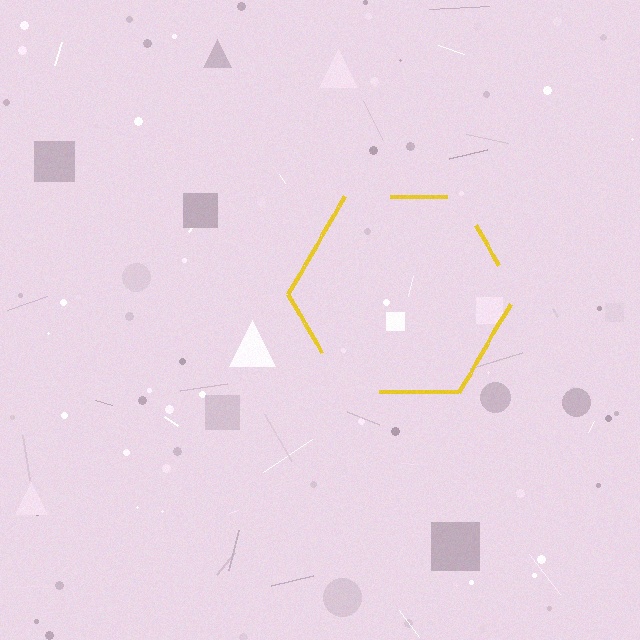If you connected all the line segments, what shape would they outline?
They would outline a hexagon.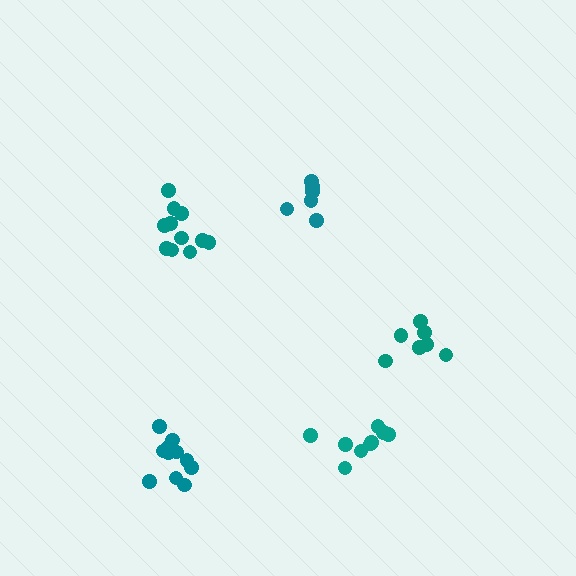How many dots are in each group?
Group 1: 7 dots, Group 2: 11 dots, Group 3: 9 dots, Group 4: 11 dots, Group 5: 7 dots (45 total).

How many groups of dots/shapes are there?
There are 5 groups.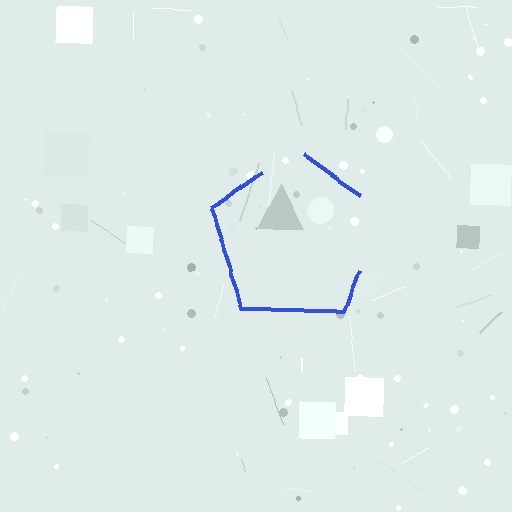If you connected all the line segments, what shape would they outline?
They would outline a pentagon.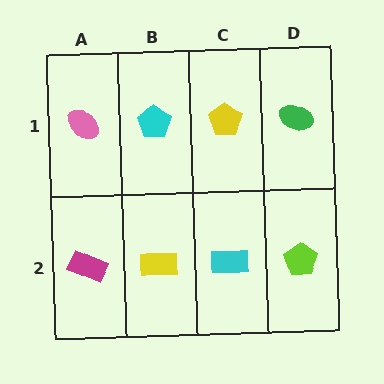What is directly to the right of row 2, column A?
A yellow rectangle.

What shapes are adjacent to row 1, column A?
A magenta rectangle (row 2, column A), a cyan pentagon (row 1, column B).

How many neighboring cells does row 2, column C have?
3.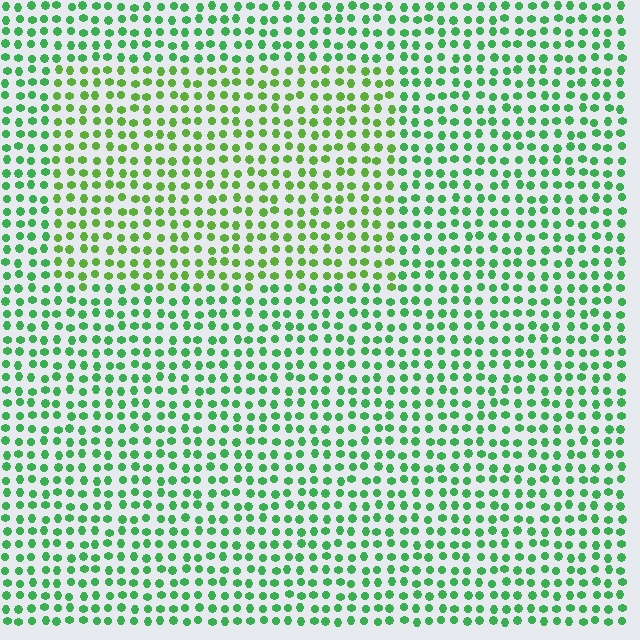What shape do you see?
I see a rectangle.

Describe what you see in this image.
The image is filled with small green elements in a uniform arrangement. A rectangle-shaped region is visible where the elements are tinted to a slightly different hue, forming a subtle color boundary.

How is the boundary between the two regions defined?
The boundary is defined purely by a slight shift in hue (about 30 degrees). Spacing, size, and orientation are identical on both sides.